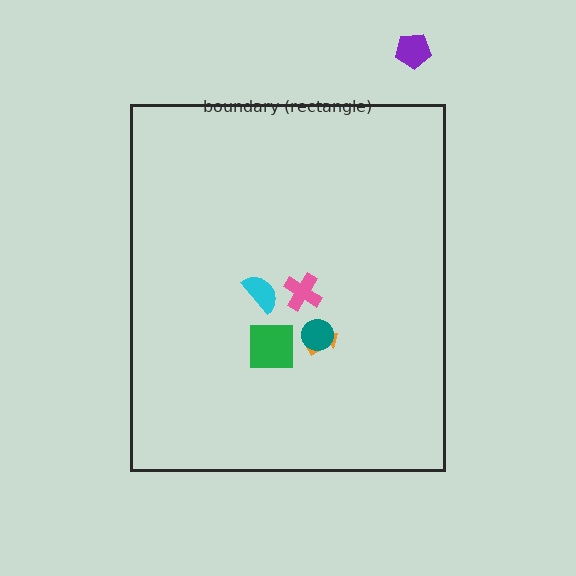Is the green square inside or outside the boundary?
Inside.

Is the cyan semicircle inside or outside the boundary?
Inside.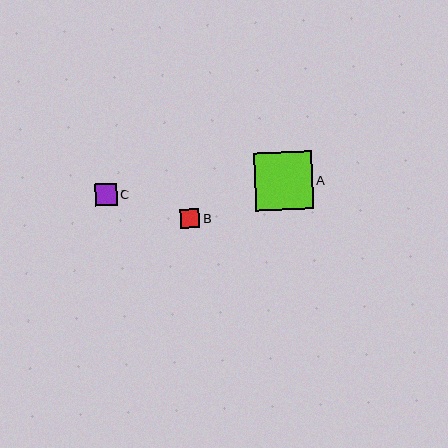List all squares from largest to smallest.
From largest to smallest: A, C, B.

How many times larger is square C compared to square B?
Square C is approximately 1.1 times the size of square B.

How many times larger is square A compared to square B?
Square A is approximately 3.0 times the size of square B.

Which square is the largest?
Square A is the largest with a size of approximately 58 pixels.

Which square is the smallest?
Square B is the smallest with a size of approximately 19 pixels.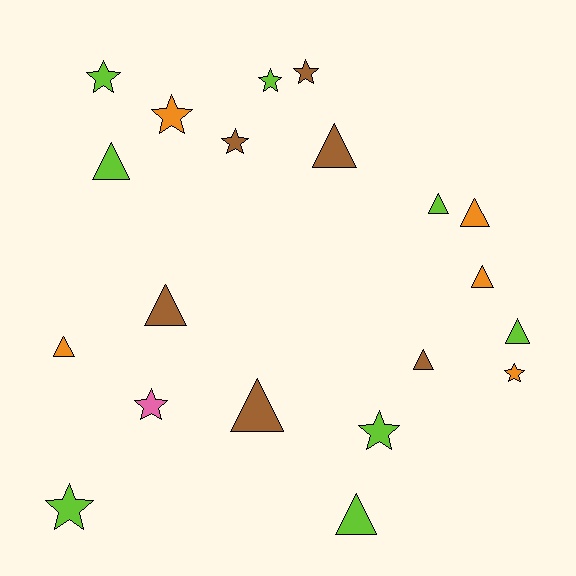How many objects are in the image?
There are 20 objects.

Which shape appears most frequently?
Triangle, with 11 objects.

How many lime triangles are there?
There are 4 lime triangles.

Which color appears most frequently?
Lime, with 8 objects.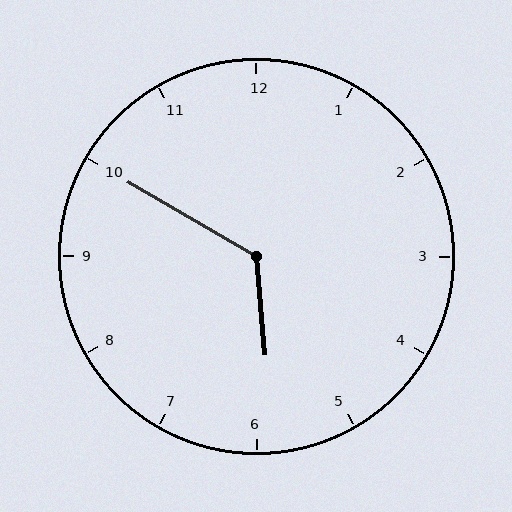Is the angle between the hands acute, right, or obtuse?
It is obtuse.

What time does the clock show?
5:50.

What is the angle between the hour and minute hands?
Approximately 125 degrees.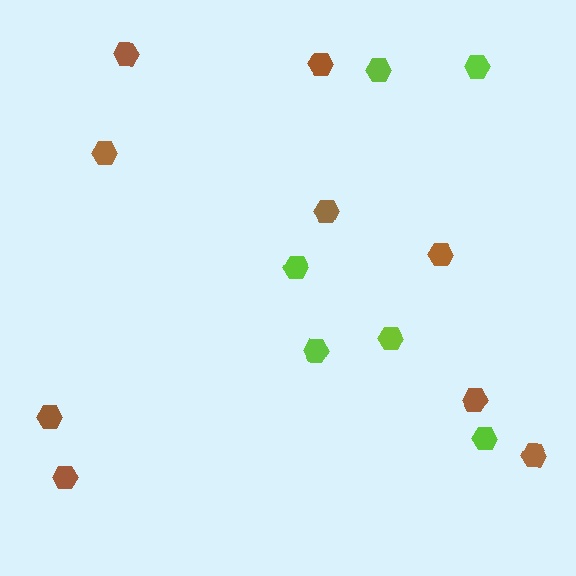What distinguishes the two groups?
There are 2 groups: one group of brown hexagons (9) and one group of lime hexagons (6).